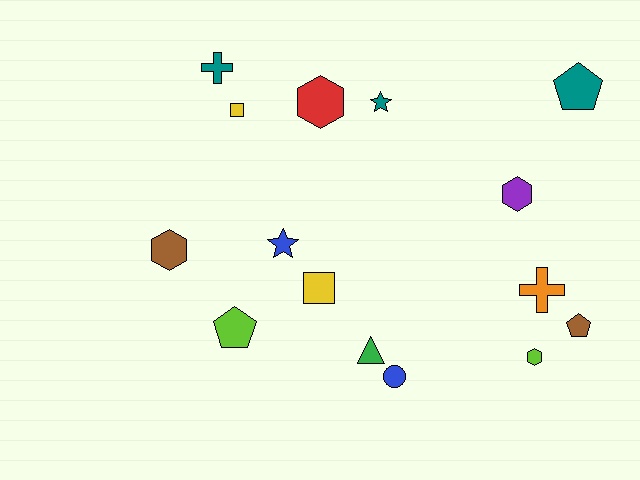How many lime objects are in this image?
There are 2 lime objects.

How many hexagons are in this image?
There are 4 hexagons.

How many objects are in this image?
There are 15 objects.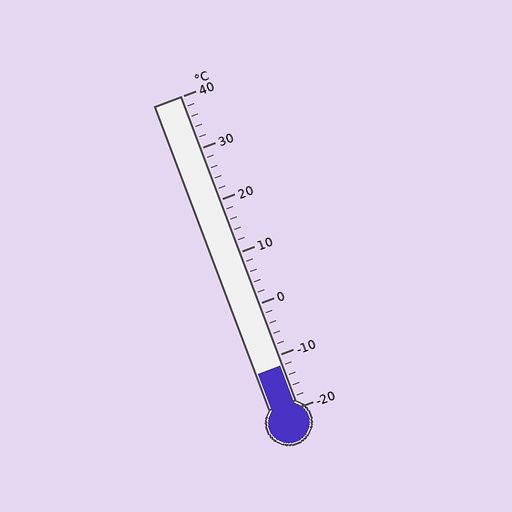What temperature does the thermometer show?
The thermometer shows approximately -12°C.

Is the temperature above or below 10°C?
The temperature is below 10°C.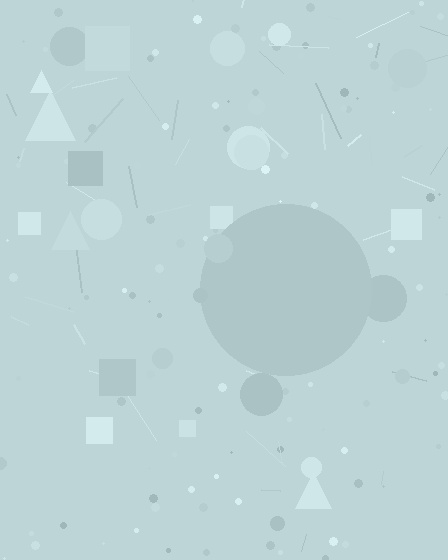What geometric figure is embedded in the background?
A circle is embedded in the background.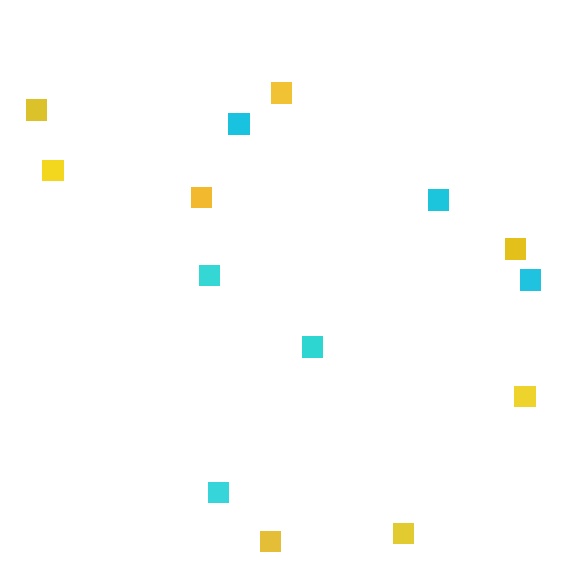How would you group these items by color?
There are 2 groups: one group of cyan squares (6) and one group of yellow squares (8).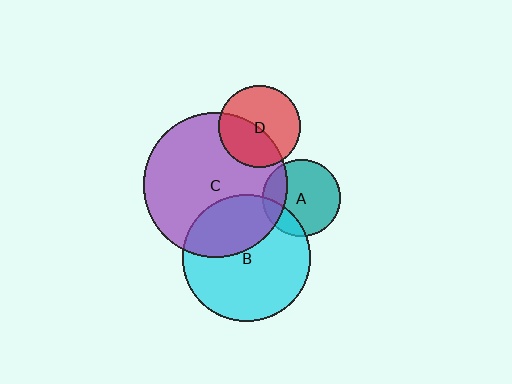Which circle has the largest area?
Circle C (purple).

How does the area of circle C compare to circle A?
Approximately 3.5 times.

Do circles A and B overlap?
Yes.